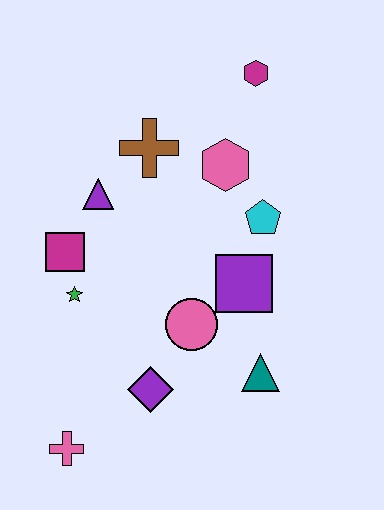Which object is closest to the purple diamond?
The pink circle is closest to the purple diamond.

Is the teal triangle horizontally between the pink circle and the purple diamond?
No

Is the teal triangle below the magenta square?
Yes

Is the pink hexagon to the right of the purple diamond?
Yes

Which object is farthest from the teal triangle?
The magenta hexagon is farthest from the teal triangle.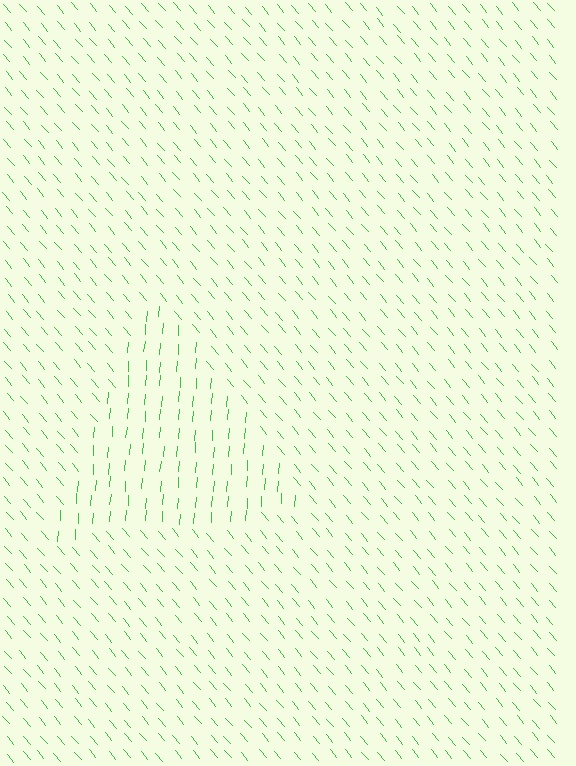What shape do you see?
I see a triangle.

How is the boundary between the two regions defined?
The boundary is defined purely by a change in line orientation (approximately 45 degrees difference). All lines are the same color and thickness.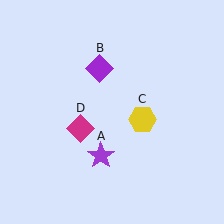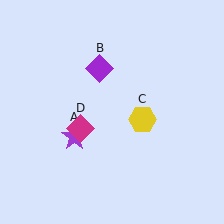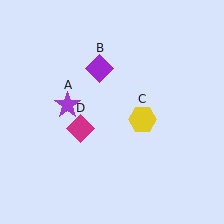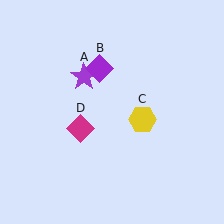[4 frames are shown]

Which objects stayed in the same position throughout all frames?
Purple diamond (object B) and yellow hexagon (object C) and magenta diamond (object D) remained stationary.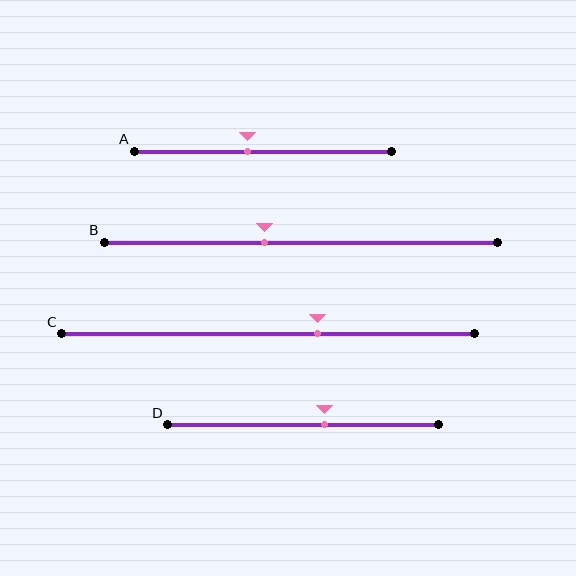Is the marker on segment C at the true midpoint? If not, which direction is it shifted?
No, the marker on segment C is shifted to the right by about 12% of the segment length.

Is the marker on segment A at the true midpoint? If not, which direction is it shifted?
No, the marker on segment A is shifted to the left by about 6% of the segment length.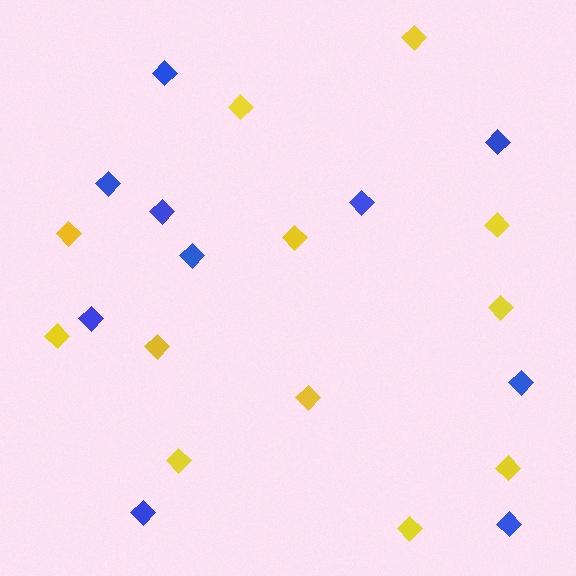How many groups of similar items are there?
There are 2 groups: one group of yellow diamonds (12) and one group of blue diamonds (10).